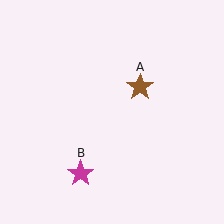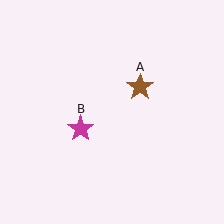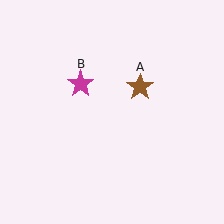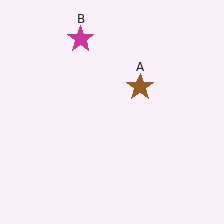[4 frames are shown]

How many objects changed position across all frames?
1 object changed position: magenta star (object B).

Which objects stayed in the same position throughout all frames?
Brown star (object A) remained stationary.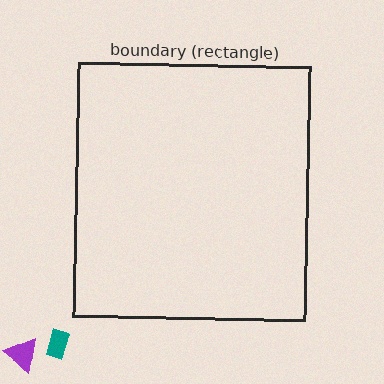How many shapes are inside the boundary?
0 inside, 2 outside.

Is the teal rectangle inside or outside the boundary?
Outside.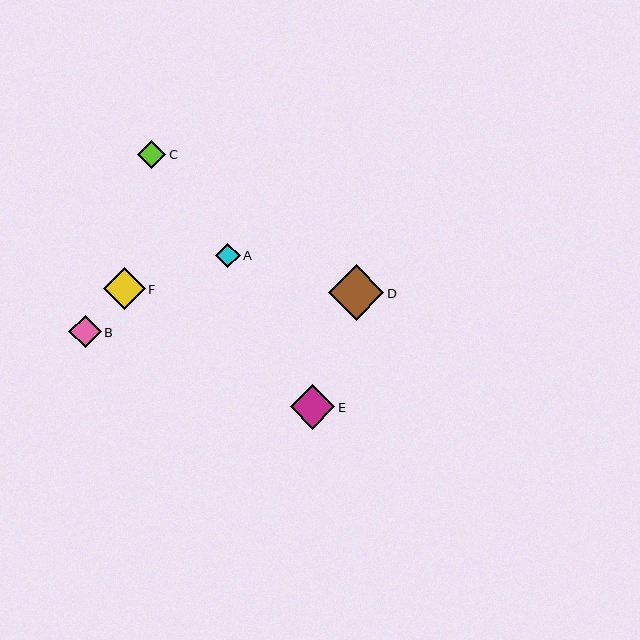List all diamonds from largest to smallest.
From largest to smallest: D, E, F, B, C, A.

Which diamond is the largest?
Diamond D is the largest with a size of approximately 55 pixels.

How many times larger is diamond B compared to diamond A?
Diamond B is approximately 1.3 times the size of diamond A.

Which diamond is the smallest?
Diamond A is the smallest with a size of approximately 25 pixels.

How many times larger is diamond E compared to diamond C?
Diamond E is approximately 1.6 times the size of diamond C.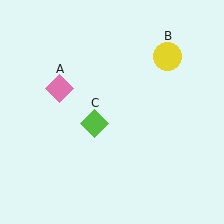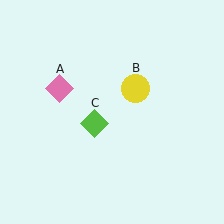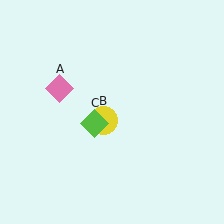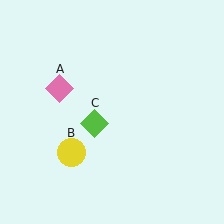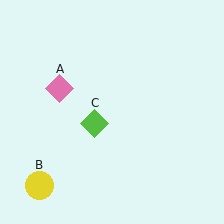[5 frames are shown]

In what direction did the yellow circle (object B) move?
The yellow circle (object B) moved down and to the left.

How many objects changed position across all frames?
1 object changed position: yellow circle (object B).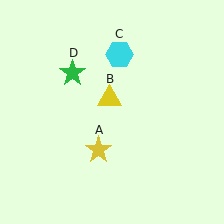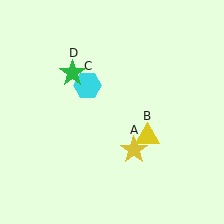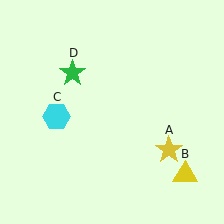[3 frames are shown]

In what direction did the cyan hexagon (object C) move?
The cyan hexagon (object C) moved down and to the left.